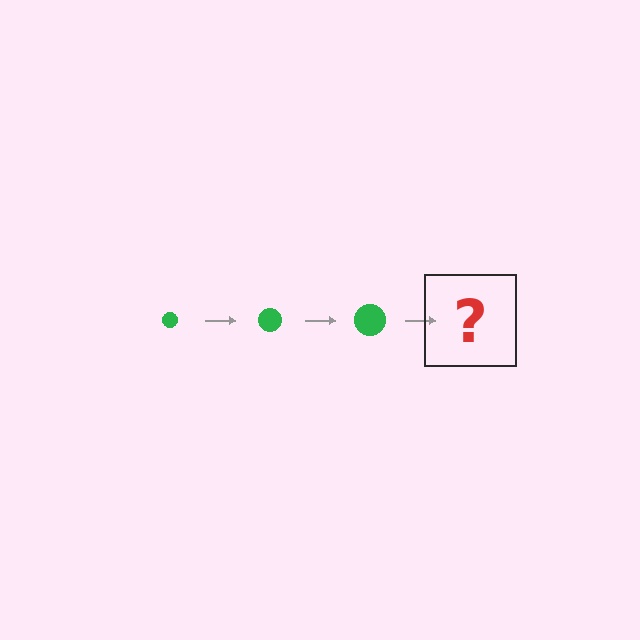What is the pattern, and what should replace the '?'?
The pattern is that the circle gets progressively larger each step. The '?' should be a green circle, larger than the previous one.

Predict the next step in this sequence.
The next step is a green circle, larger than the previous one.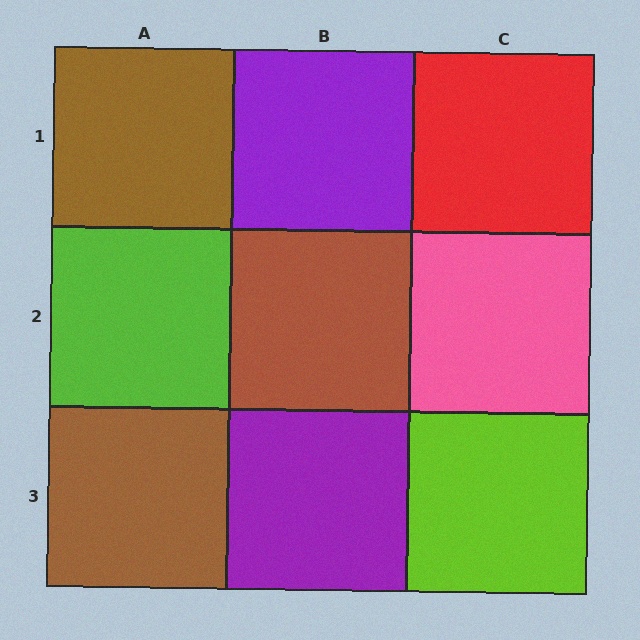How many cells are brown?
3 cells are brown.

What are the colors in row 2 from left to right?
Lime, brown, pink.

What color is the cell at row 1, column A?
Brown.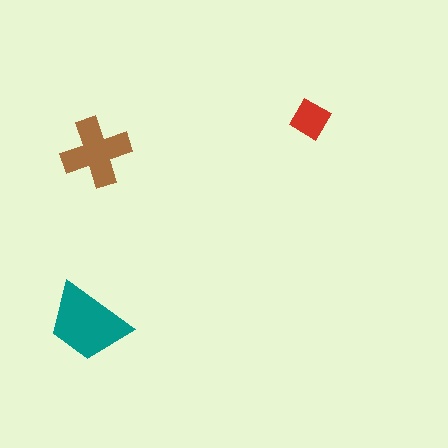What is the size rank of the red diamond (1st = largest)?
3rd.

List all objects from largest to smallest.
The teal trapezoid, the brown cross, the red diamond.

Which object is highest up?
The red diamond is topmost.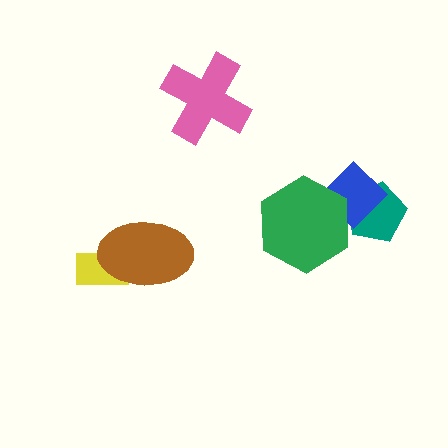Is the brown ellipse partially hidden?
No, no other shape covers it.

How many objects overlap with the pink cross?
0 objects overlap with the pink cross.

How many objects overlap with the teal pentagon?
2 objects overlap with the teal pentagon.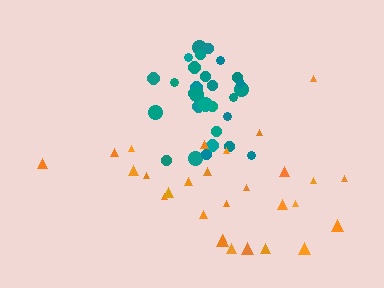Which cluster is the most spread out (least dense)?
Orange.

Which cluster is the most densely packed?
Teal.